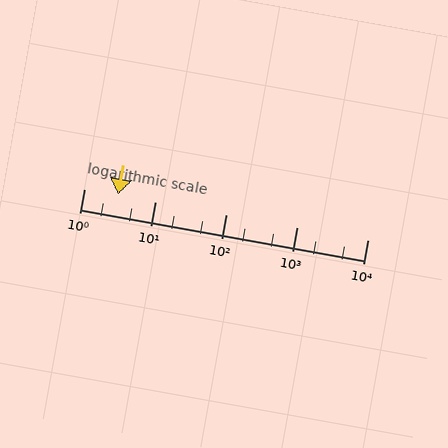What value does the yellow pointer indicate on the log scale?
The pointer indicates approximately 3.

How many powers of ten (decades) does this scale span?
The scale spans 4 decades, from 1 to 10000.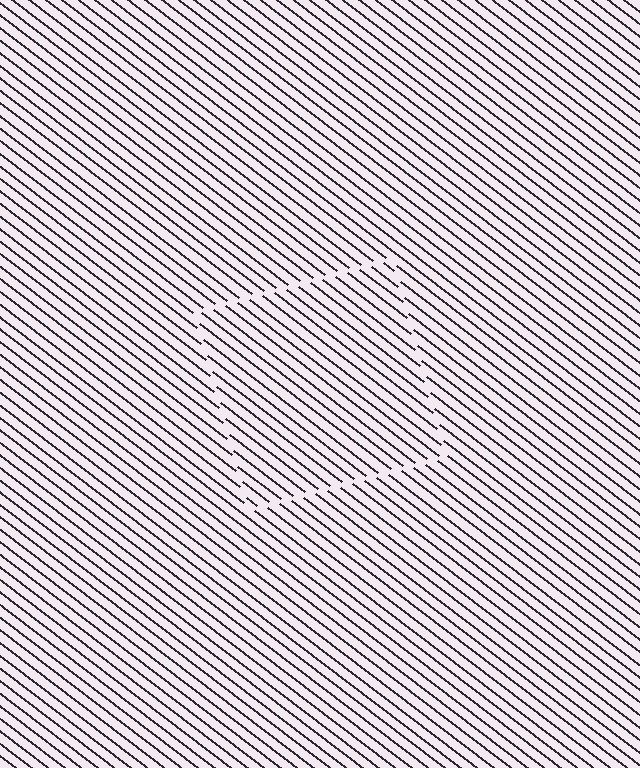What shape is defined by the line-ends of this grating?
An illusory square. The interior of the shape contains the same grating, shifted by half a period — the contour is defined by the phase discontinuity where line-ends from the inner and outer gratings abut.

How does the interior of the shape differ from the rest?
The interior of the shape contains the same grating, shifted by half a period — the contour is defined by the phase discontinuity where line-ends from the inner and outer gratings abut.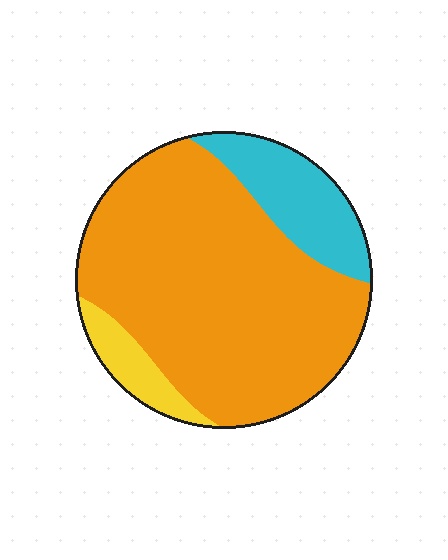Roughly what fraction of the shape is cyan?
Cyan covers about 15% of the shape.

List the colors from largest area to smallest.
From largest to smallest: orange, cyan, yellow.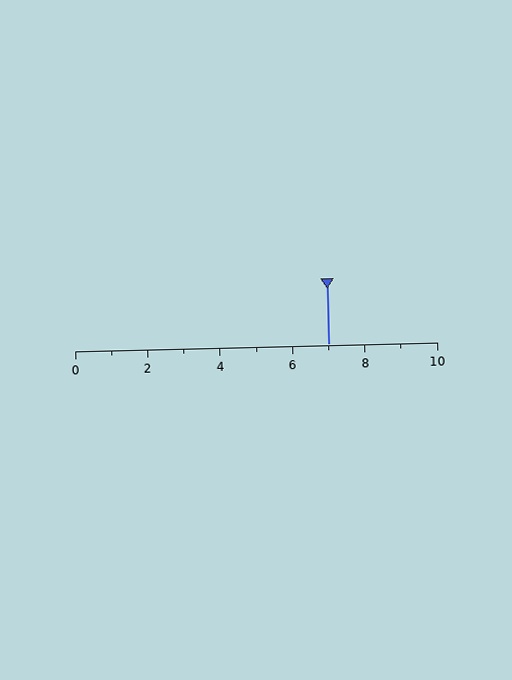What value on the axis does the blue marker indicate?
The marker indicates approximately 7.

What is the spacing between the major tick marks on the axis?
The major ticks are spaced 2 apart.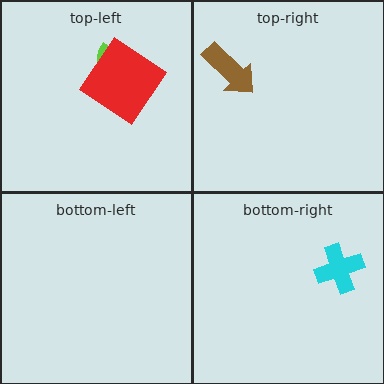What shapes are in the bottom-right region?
The cyan cross.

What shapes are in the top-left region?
The lime semicircle, the red diamond.